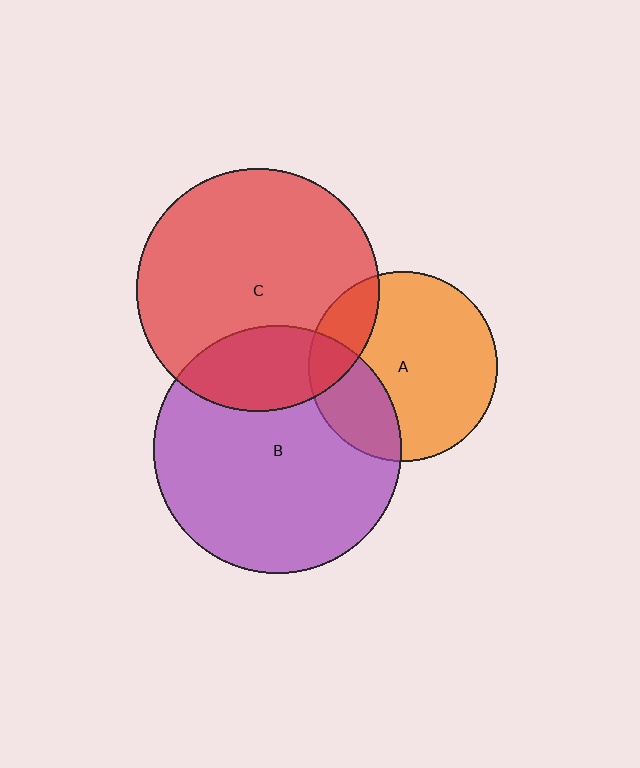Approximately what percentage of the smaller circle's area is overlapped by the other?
Approximately 25%.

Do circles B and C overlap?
Yes.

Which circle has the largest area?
Circle B (purple).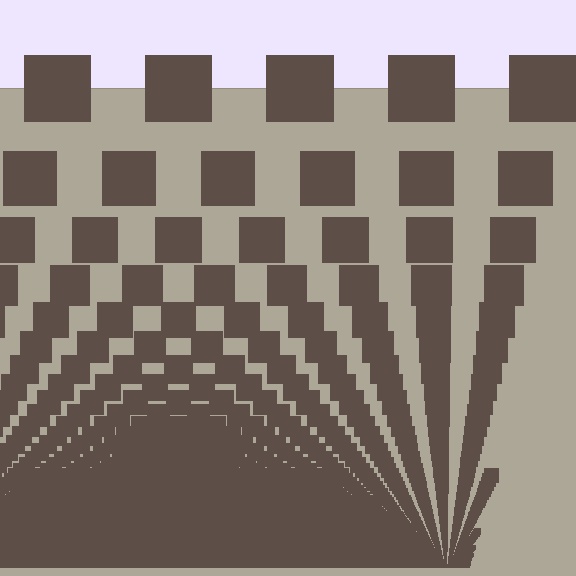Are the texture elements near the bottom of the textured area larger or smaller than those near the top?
Smaller. The gradient is inverted — elements near the bottom are smaller and denser.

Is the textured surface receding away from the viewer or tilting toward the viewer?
The surface appears to tilt toward the viewer. Texture elements get larger and sparser toward the top.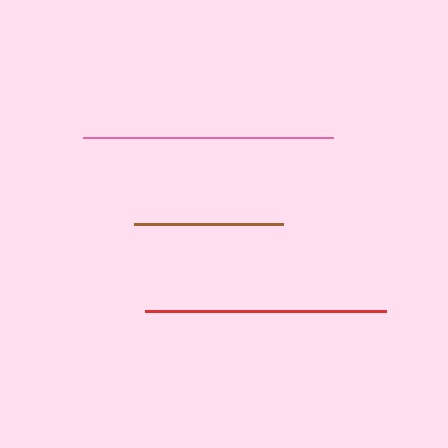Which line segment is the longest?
The pink line is the longest at approximately 250 pixels.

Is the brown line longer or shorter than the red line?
The red line is longer than the brown line.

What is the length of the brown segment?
The brown segment is approximately 150 pixels long.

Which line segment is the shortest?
The brown line is the shortest at approximately 150 pixels.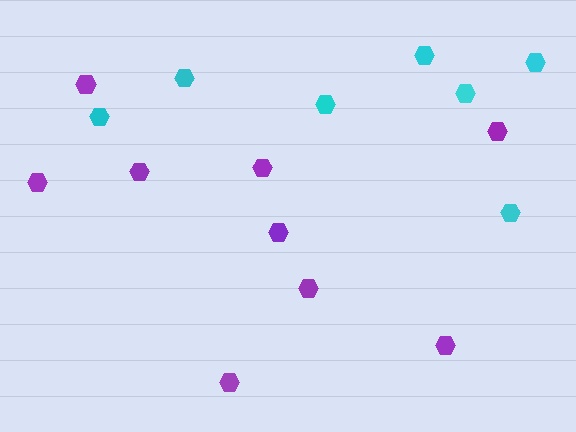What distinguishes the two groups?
There are 2 groups: one group of purple hexagons (9) and one group of cyan hexagons (7).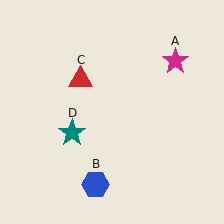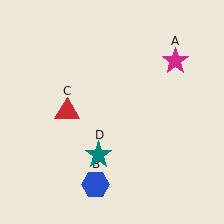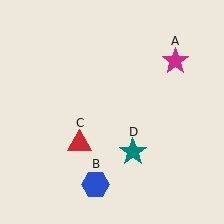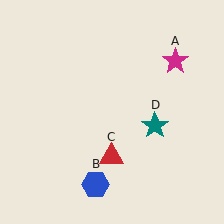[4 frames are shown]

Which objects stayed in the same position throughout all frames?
Magenta star (object A) and blue hexagon (object B) remained stationary.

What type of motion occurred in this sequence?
The red triangle (object C), teal star (object D) rotated counterclockwise around the center of the scene.